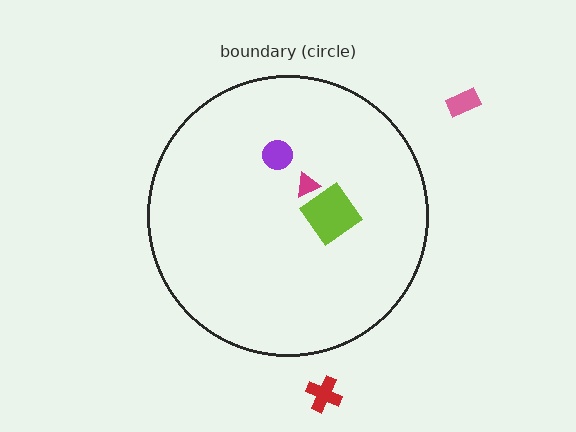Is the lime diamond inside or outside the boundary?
Inside.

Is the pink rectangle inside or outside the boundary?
Outside.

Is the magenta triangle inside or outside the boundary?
Inside.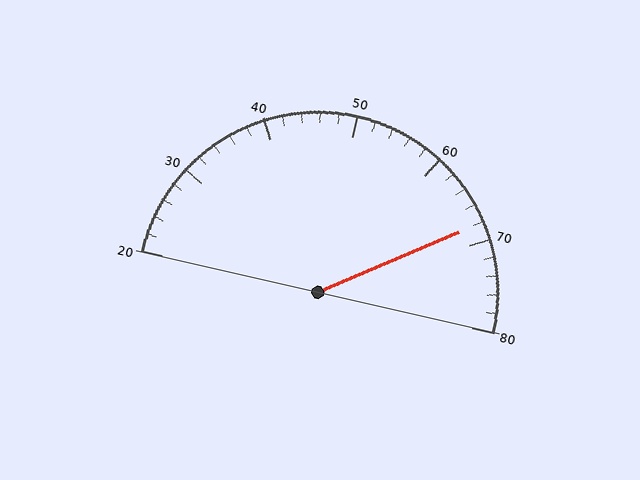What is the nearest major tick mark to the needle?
The nearest major tick mark is 70.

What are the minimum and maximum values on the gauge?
The gauge ranges from 20 to 80.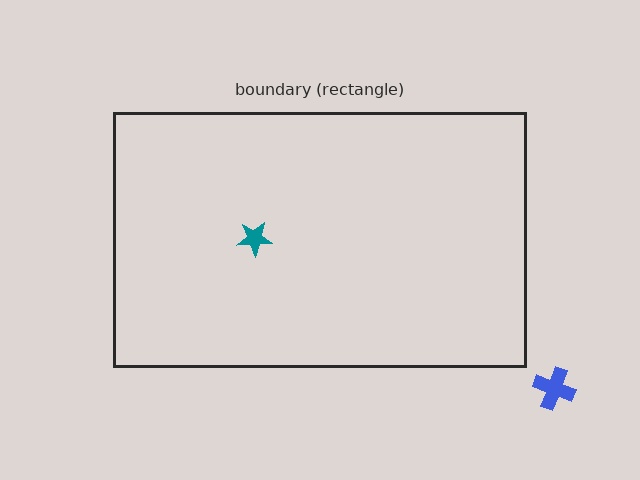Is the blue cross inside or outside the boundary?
Outside.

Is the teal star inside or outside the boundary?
Inside.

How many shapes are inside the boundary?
1 inside, 1 outside.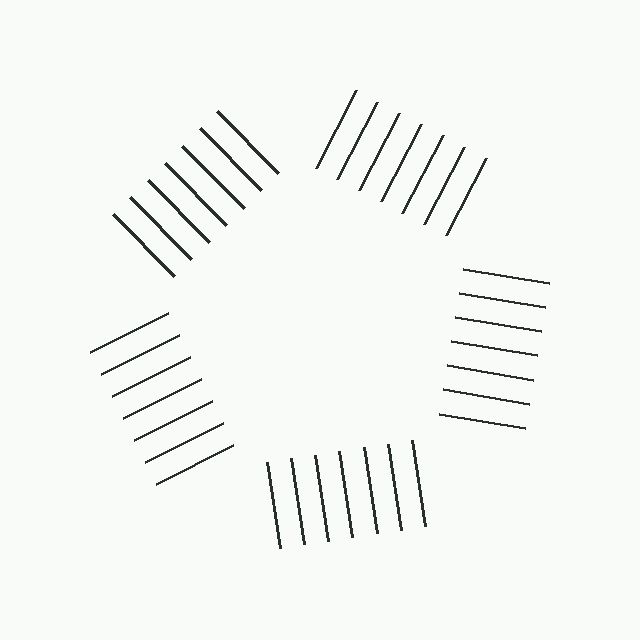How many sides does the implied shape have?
5 sides — the line-ends trace a pentagon.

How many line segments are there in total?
35 — 7 along each of the 5 edges.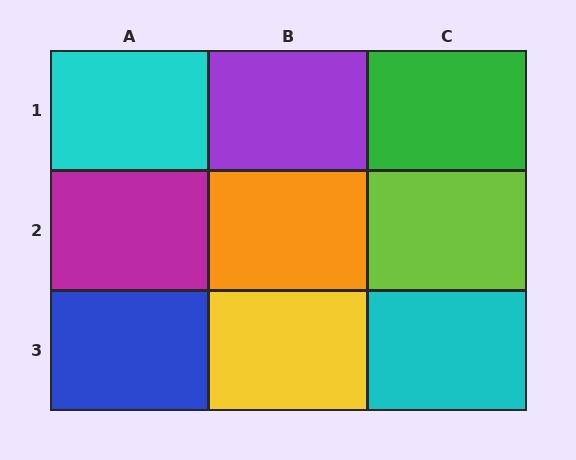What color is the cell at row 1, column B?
Purple.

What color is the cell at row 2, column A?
Magenta.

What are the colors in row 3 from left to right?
Blue, yellow, cyan.